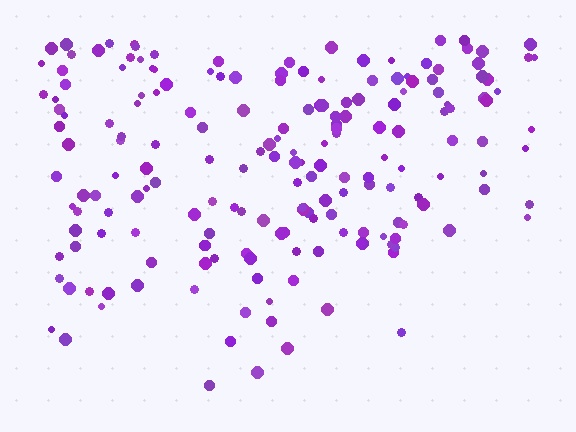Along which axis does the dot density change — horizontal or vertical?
Vertical.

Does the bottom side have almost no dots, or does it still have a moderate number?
Still a moderate number, just noticeably fewer than the top.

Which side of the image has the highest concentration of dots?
The top.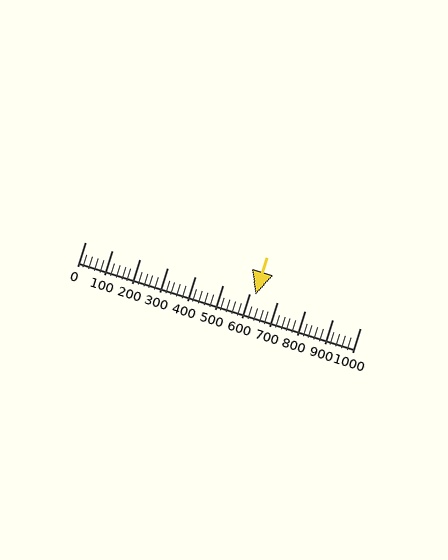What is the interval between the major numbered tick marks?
The major tick marks are spaced 100 units apart.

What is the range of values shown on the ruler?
The ruler shows values from 0 to 1000.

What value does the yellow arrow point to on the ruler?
The yellow arrow points to approximately 620.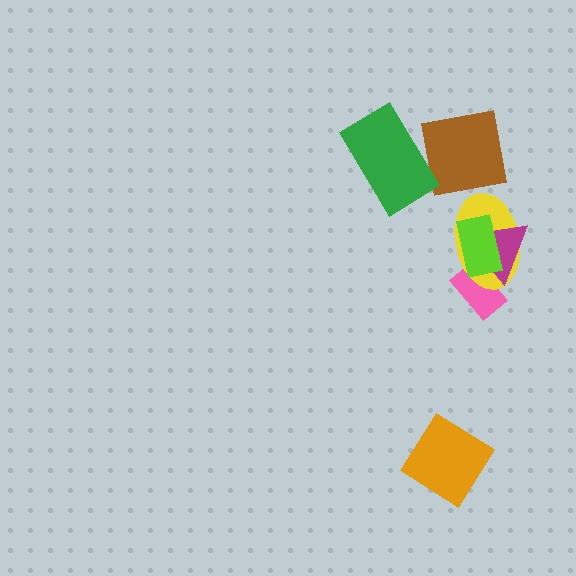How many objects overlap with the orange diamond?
0 objects overlap with the orange diamond.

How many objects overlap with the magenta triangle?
3 objects overlap with the magenta triangle.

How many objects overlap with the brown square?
1 object overlaps with the brown square.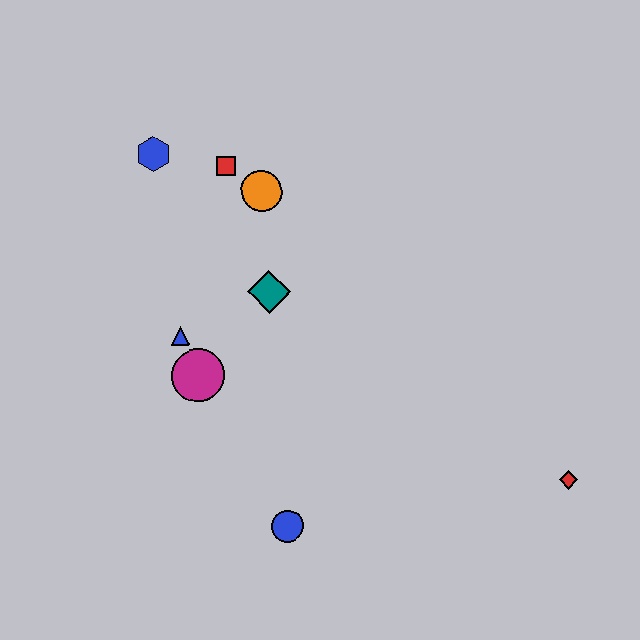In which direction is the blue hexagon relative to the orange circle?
The blue hexagon is to the left of the orange circle.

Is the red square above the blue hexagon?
No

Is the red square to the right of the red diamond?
No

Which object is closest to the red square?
The orange circle is closest to the red square.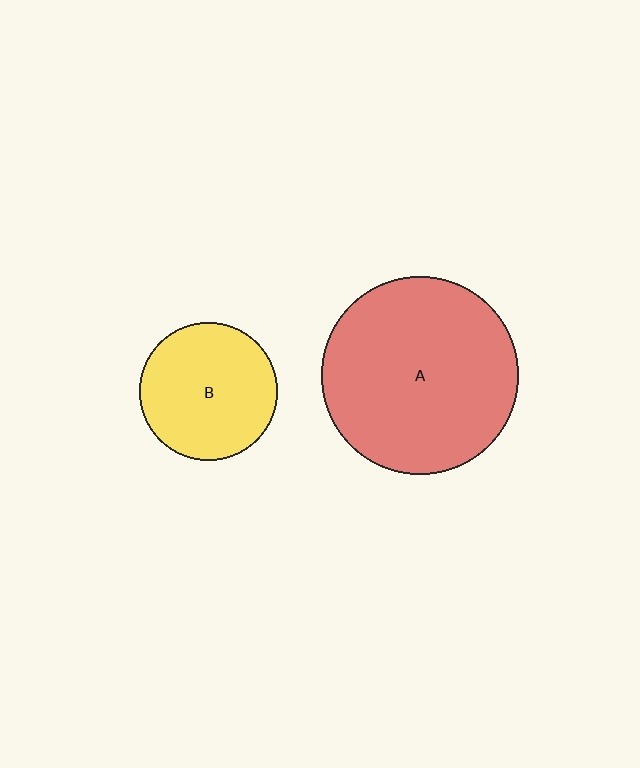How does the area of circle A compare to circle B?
Approximately 2.1 times.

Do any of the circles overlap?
No, none of the circles overlap.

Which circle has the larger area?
Circle A (red).